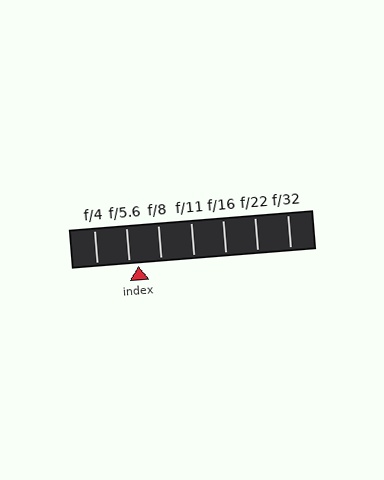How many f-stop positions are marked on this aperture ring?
There are 7 f-stop positions marked.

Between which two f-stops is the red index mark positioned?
The index mark is between f/5.6 and f/8.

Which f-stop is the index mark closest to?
The index mark is closest to f/5.6.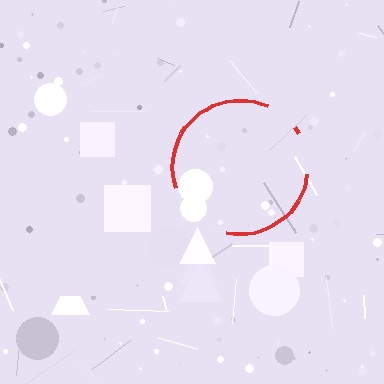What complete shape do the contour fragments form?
The contour fragments form a circle.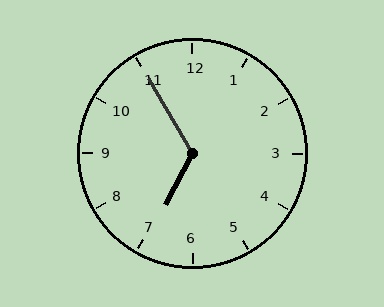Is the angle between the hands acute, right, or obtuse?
It is obtuse.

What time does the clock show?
6:55.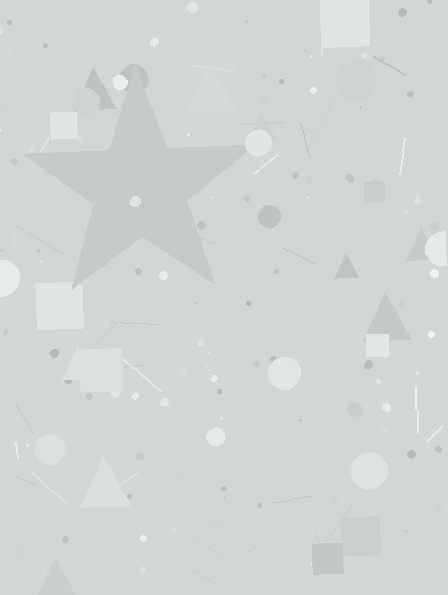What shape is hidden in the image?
A star is hidden in the image.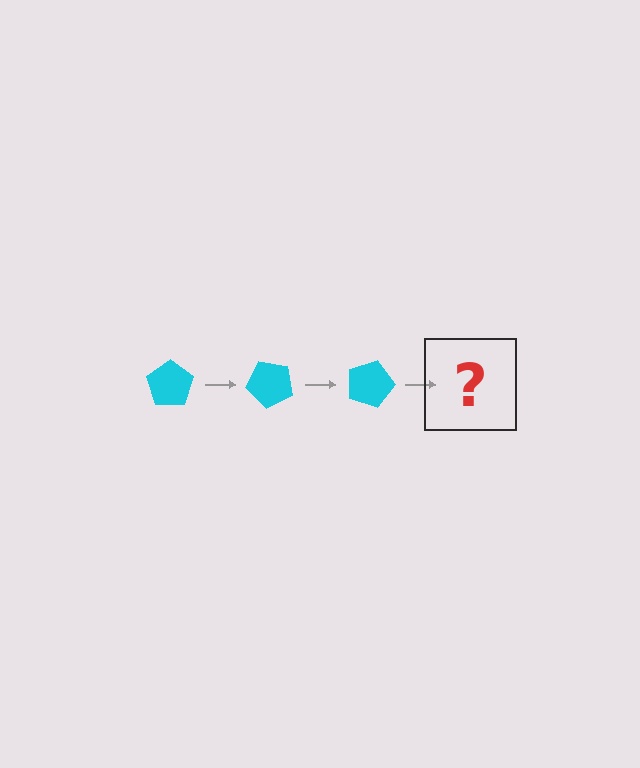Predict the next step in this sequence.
The next step is a cyan pentagon rotated 135 degrees.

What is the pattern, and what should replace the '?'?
The pattern is that the pentagon rotates 45 degrees each step. The '?' should be a cyan pentagon rotated 135 degrees.